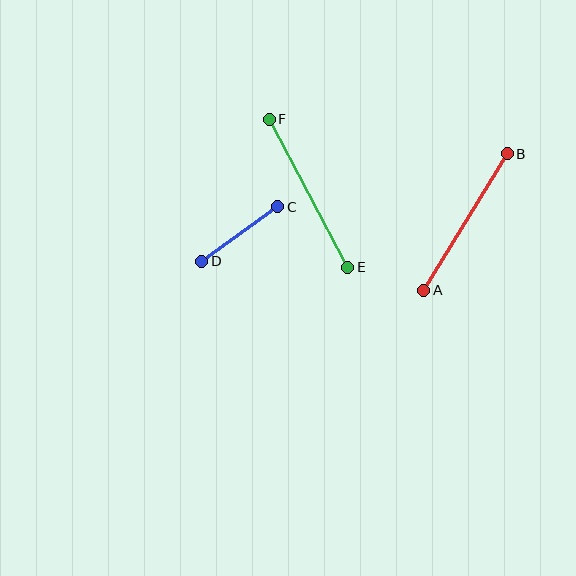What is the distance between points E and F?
The distance is approximately 168 pixels.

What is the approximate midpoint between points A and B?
The midpoint is at approximately (465, 222) pixels.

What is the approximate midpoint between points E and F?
The midpoint is at approximately (309, 193) pixels.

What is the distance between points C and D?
The distance is approximately 93 pixels.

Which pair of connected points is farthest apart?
Points E and F are farthest apart.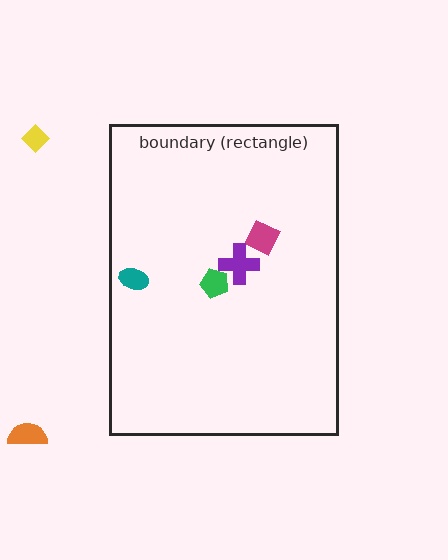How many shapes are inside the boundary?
4 inside, 2 outside.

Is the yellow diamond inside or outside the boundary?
Outside.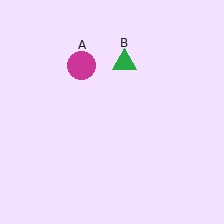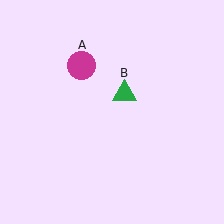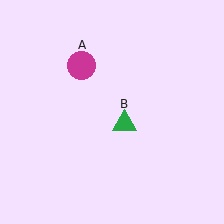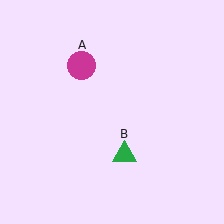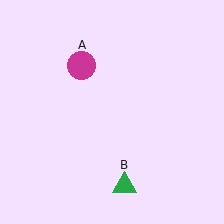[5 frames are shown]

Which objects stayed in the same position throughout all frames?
Magenta circle (object A) remained stationary.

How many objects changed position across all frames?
1 object changed position: green triangle (object B).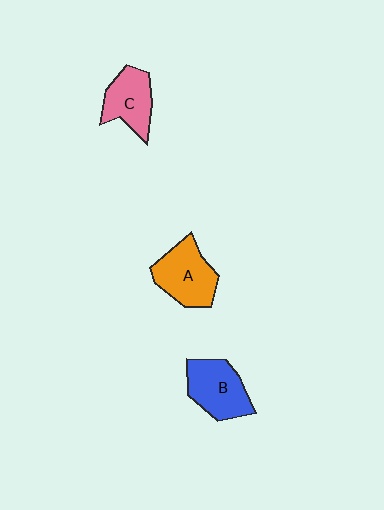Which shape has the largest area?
Shape A (orange).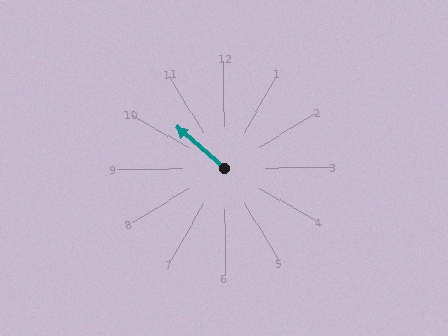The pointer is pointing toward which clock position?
Roughly 10 o'clock.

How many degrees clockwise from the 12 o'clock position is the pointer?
Approximately 311 degrees.